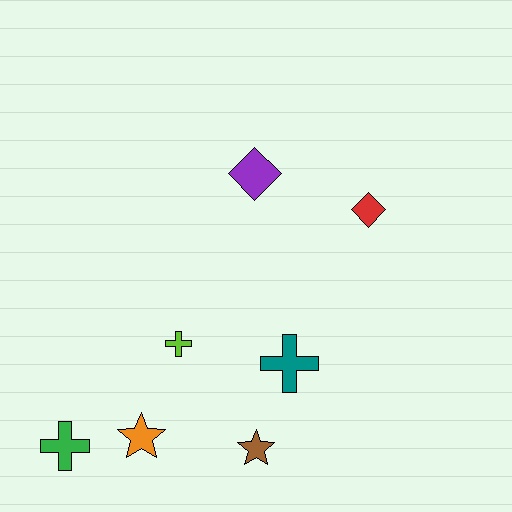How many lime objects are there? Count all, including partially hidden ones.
There is 1 lime object.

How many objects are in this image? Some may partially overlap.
There are 7 objects.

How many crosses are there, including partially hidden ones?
There are 3 crosses.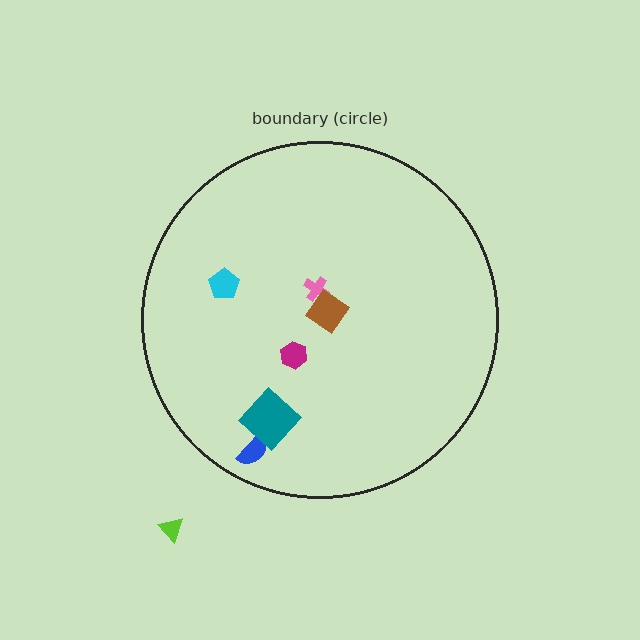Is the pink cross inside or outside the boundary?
Inside.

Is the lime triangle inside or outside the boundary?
Outside.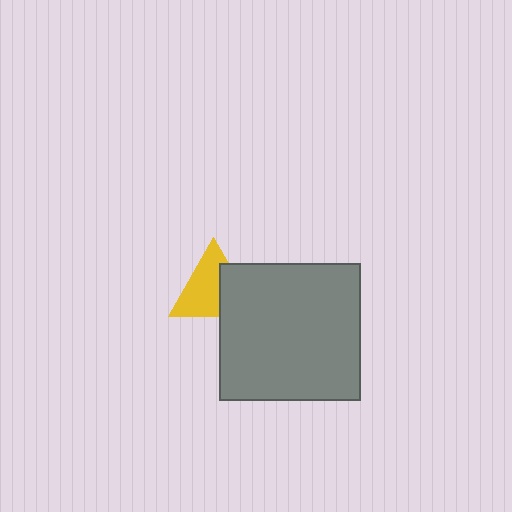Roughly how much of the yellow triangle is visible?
About half of it is visible (roughly 64%).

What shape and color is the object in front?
The object in front is a gray rectangle.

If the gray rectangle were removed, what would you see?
You would see the complete yellow triangle.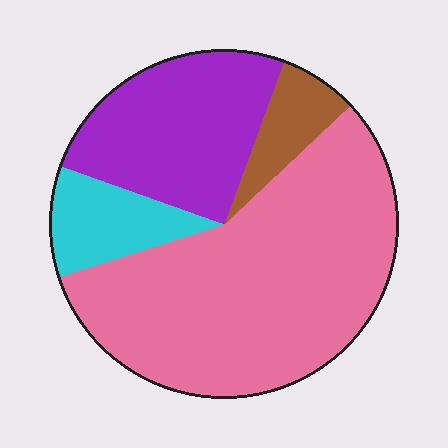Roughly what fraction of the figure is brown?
Brown covers 7% of the figure.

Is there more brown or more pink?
Pink.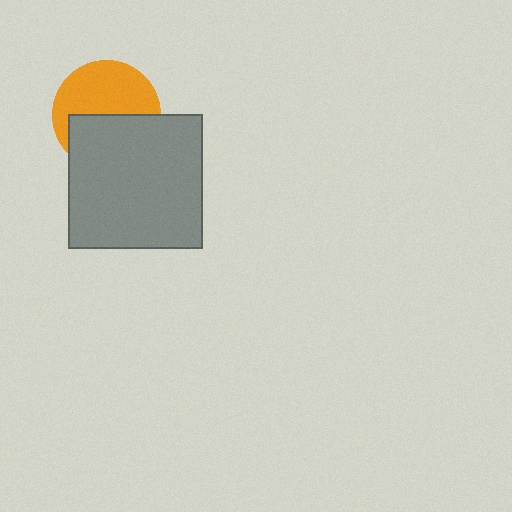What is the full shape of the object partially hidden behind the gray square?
The partially hidden object is an orange circle.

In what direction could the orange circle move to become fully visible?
The orange circle could move up. That would shift it out from behind the gray square entirely.